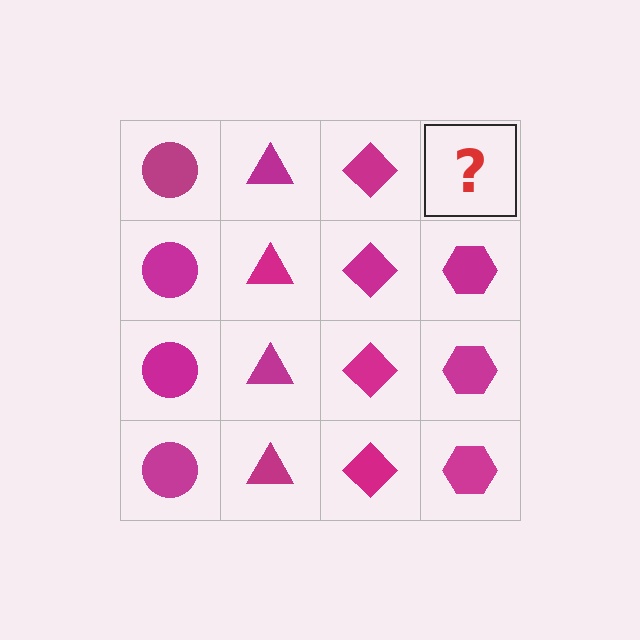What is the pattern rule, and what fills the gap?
The rule is that each column has a consistent shape. The gap should be filled with a magenta hexagon.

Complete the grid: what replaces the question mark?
The question mark should be replaced with a magenta hexagon.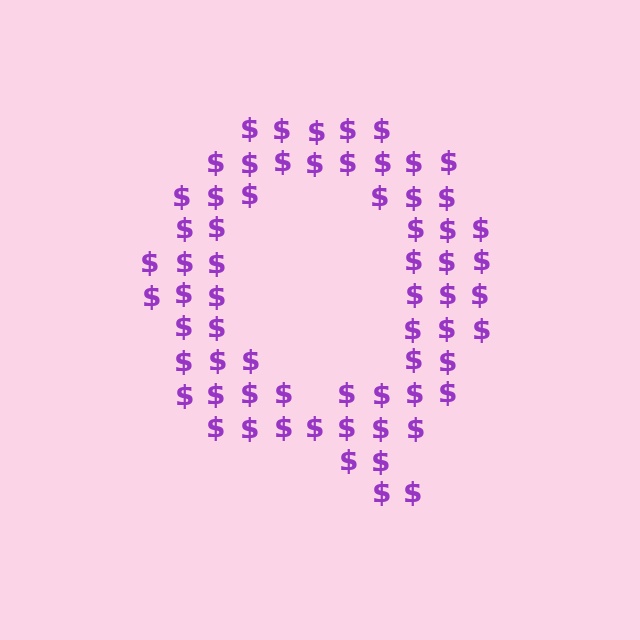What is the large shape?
The large shape is the letter Q.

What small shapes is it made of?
It is made of small dollar signs.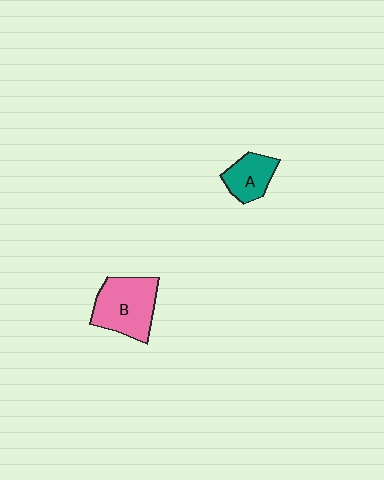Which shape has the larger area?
Shape B (pink).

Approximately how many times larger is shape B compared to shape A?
Approximately 1.7 times.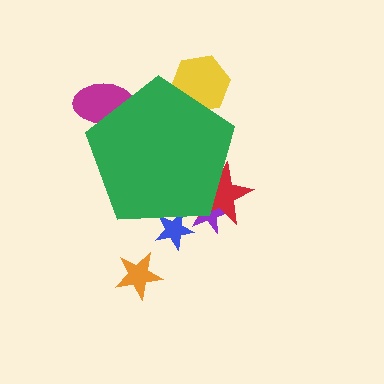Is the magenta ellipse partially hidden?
Yes, the magenta ellipse is partially hidden behind the green pentagon.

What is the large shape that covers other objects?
A green pentagon.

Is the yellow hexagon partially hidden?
Yes, the yellow hexagon is partially hidden behind the green pentagon.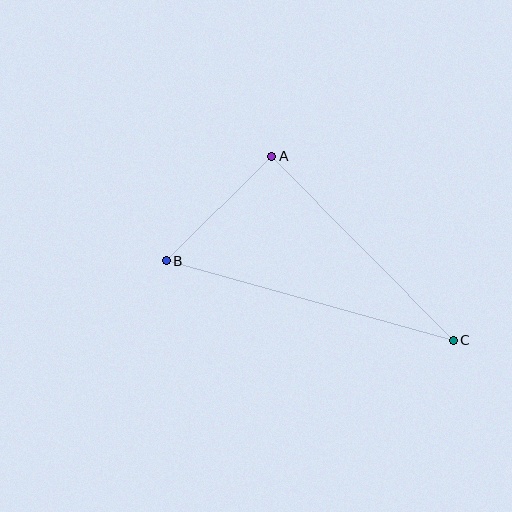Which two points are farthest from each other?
Points B and C are farthest from each other.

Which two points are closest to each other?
Points A and B are closest to each other.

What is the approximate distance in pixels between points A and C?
The distance between A and C is approximately 259 pixels.